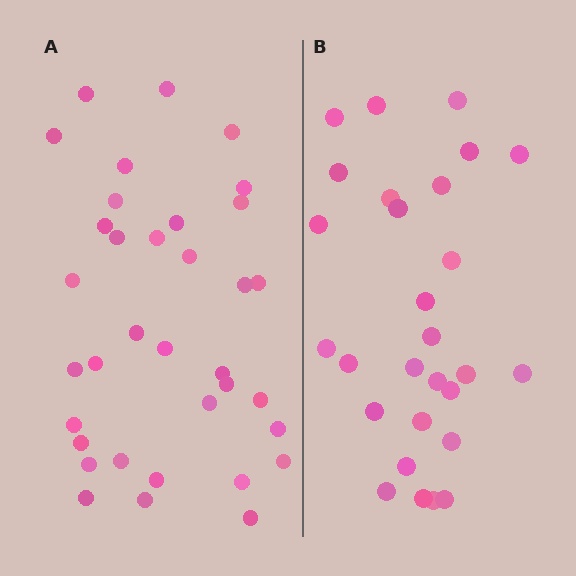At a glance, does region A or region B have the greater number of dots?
Region A (the left region) has more dots.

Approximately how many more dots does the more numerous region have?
Region A has roughly 8 or so more dots than region B.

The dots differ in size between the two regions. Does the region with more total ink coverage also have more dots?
No. Region B has more total ink coverage because its dots are larger, but region A actually contains more individual dots. Total area can be misleading — the number of items is what matters here.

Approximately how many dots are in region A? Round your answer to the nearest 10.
About 40 dots. (The exact count is 35, which rounds to 40.)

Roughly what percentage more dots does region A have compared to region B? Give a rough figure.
About 25% more.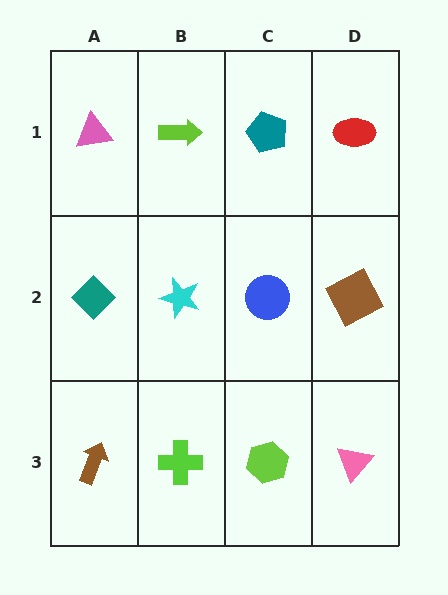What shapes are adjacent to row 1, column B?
A cyan star (row 2, column B), a pink triangle (row 1, column A), a teal pentagon (row 1, column C).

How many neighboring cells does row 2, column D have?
3.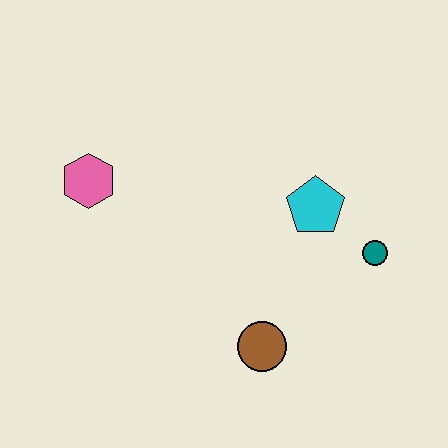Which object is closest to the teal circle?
The cyan pentagon is closest to the teal circle.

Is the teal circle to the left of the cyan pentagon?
No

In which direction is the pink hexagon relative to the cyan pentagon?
The pink hexagon is to the left of the cyan pentagon.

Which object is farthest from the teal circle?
The pink hexagon is farthest from the teal circle.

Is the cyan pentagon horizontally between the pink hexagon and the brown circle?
No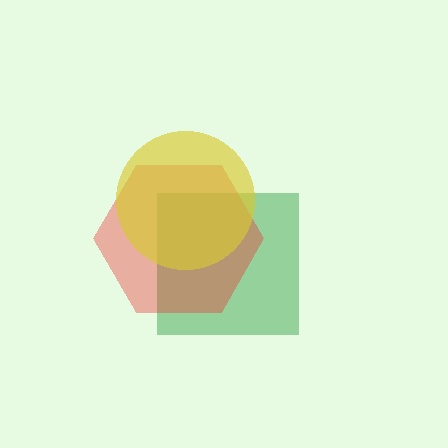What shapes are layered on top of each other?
The layered shapes are: a green square, a red hexagon, a yellow circle.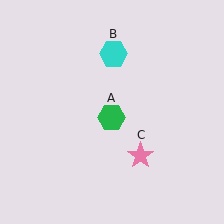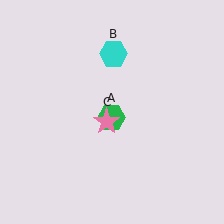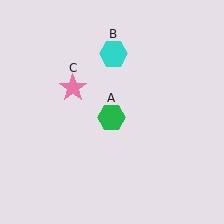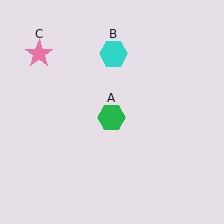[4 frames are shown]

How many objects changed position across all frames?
1 object changed position: pink star (object C).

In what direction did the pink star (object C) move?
The pink star (object C) moved up and to the left.